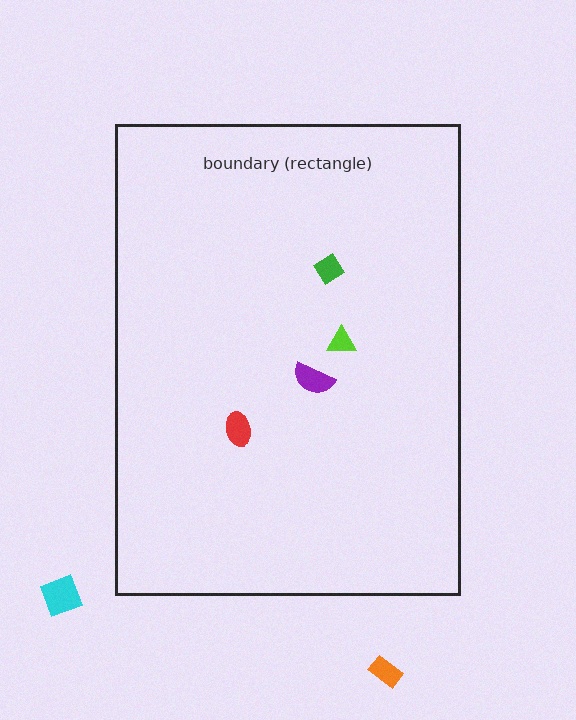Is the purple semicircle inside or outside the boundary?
Inside.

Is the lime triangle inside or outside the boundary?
Inside.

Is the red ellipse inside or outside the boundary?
Inside.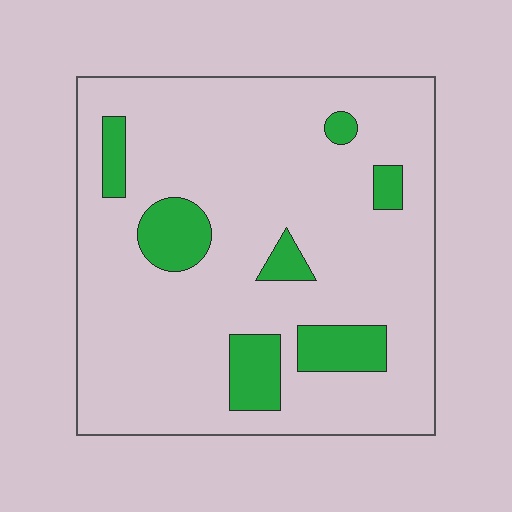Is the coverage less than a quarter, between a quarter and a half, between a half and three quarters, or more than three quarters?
Less than a quarter.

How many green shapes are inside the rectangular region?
7.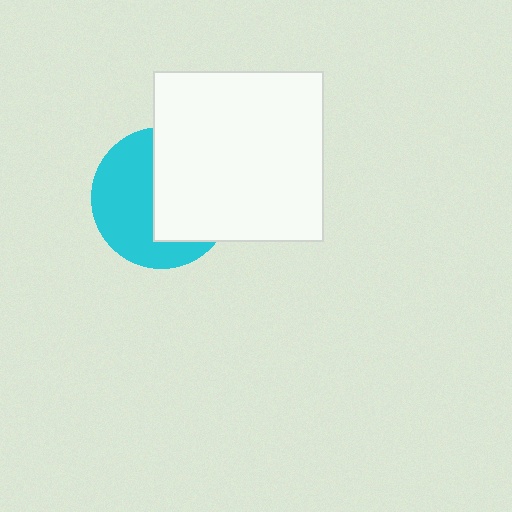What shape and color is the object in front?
The object in front is a white square.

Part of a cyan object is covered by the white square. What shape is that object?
It is a circle.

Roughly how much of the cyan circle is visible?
About half of it is visible (roughly 51%).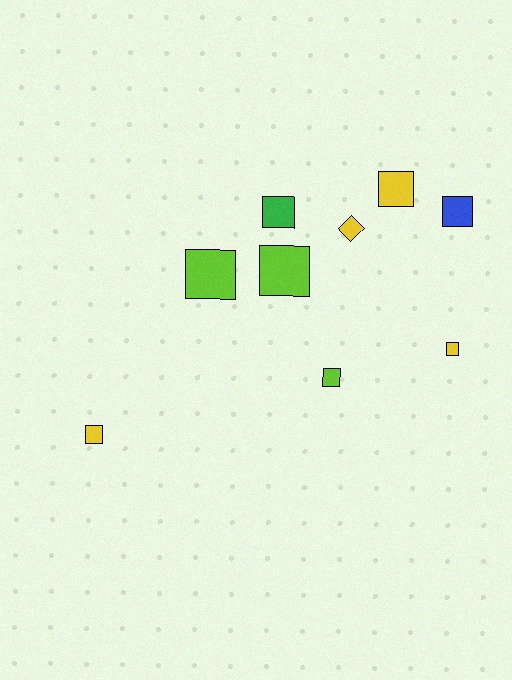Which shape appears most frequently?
Square, with 8 objects.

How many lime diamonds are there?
There are no lime diamonds.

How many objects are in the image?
There are 9 objects.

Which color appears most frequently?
Yellow, with 4 objects.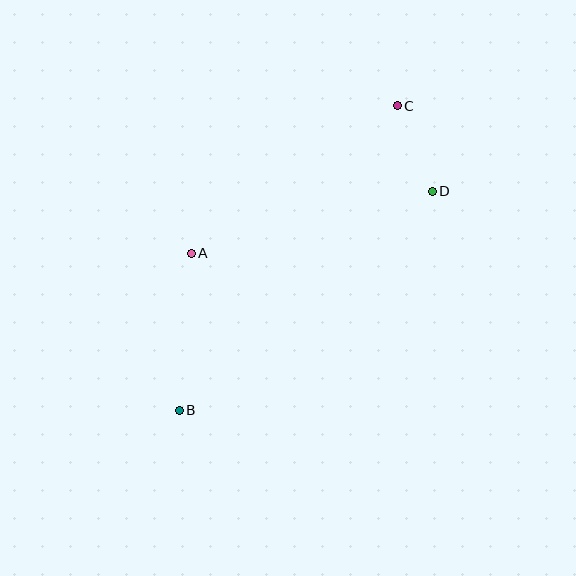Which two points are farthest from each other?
Points B and C are farthest from each other.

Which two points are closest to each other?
Points C and D are closest to each other.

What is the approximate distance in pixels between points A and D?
The distance between A and D is approximately 249 pixels.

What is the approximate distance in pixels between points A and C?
The distance between A and C is approximately 253 pixels.